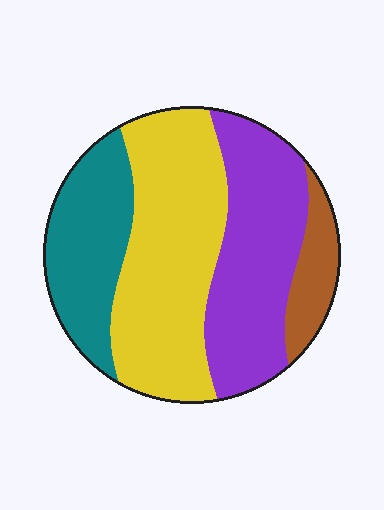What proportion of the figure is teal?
Teal covers about 20% of the figure.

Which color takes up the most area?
Yellow, at roughly 40%.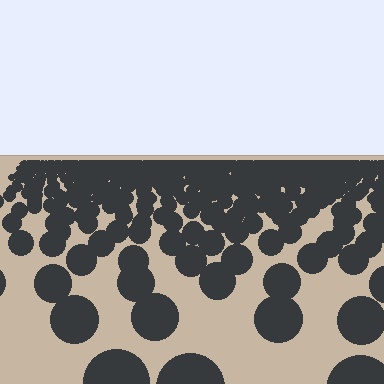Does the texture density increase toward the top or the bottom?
Density increases toward the top.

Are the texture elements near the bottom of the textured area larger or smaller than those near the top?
Larger. Near the bottom, elements are closer to the viewer and appear at a bigger on-screen size.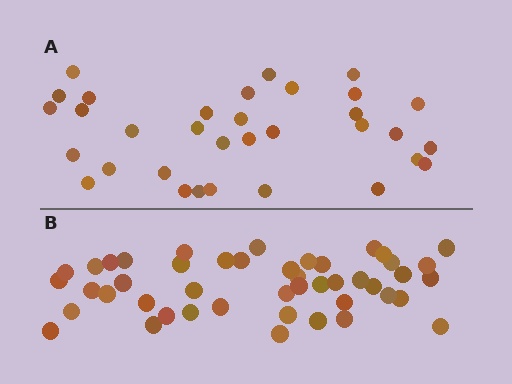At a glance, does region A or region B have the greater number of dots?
Region B (the bottom region) has more dots.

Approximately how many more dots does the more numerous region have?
Region B has approximately 15 more dots than region A.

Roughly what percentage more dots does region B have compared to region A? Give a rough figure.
About 40% more.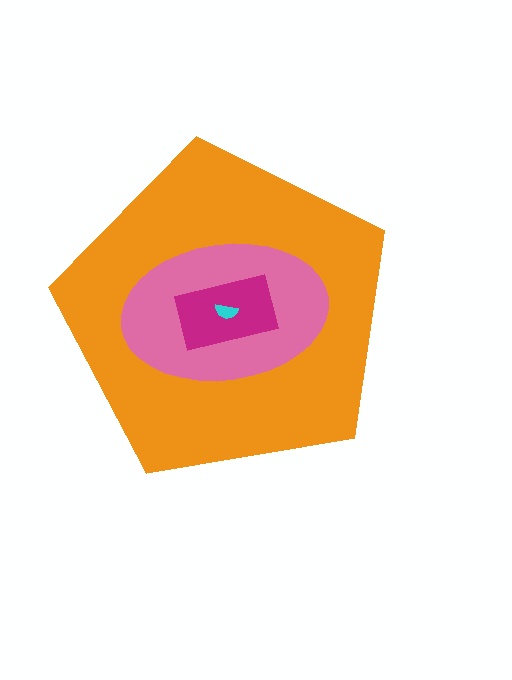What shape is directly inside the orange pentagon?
The pink ellipse.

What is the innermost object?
The cyan semicircle.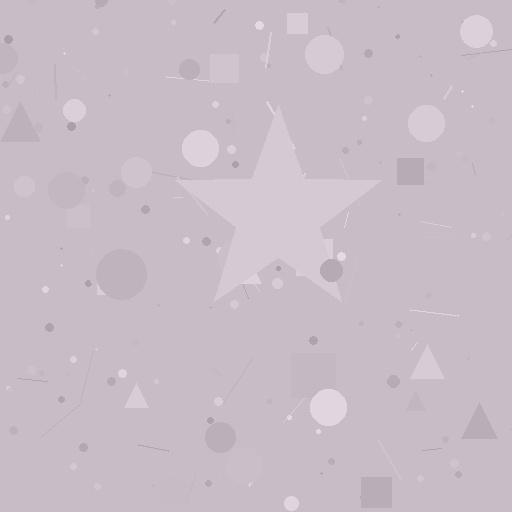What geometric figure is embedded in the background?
A star is embedded in the background.